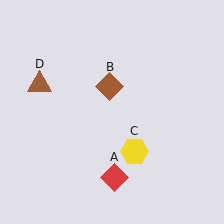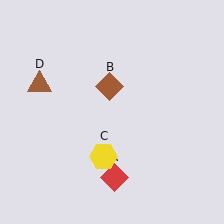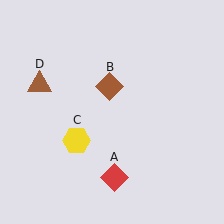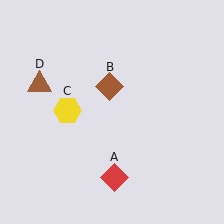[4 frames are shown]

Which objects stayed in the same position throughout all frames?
Red diamond (object A) and brown diamond (object B) and brown triangle (object D) remained stationary.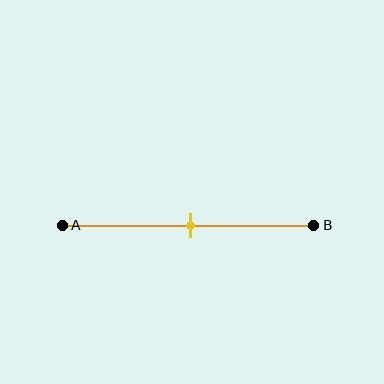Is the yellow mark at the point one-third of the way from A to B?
No, the mark is at about 50% from A, not at the 33% one-third point.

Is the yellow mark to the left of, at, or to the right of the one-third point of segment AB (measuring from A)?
The yellow mark is to the right of the one-third point of segment AB.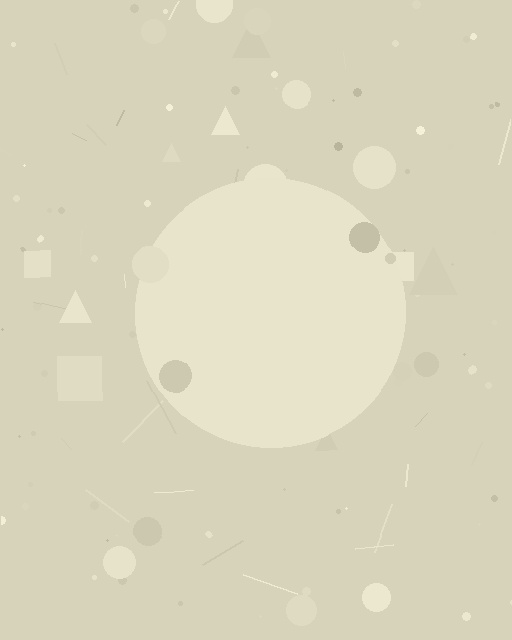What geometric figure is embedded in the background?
A circle is embedded in the background.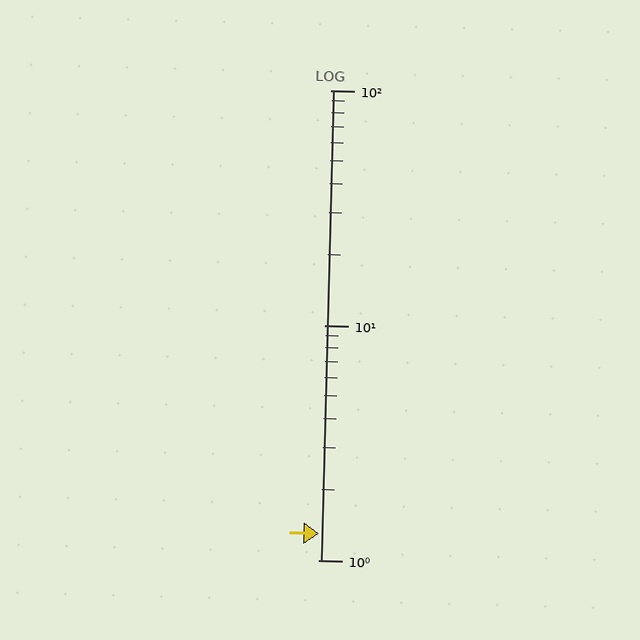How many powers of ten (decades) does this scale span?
The scale spans 2 decades, from 1 to 100.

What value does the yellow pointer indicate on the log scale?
The pointer indicates approximately 1.3.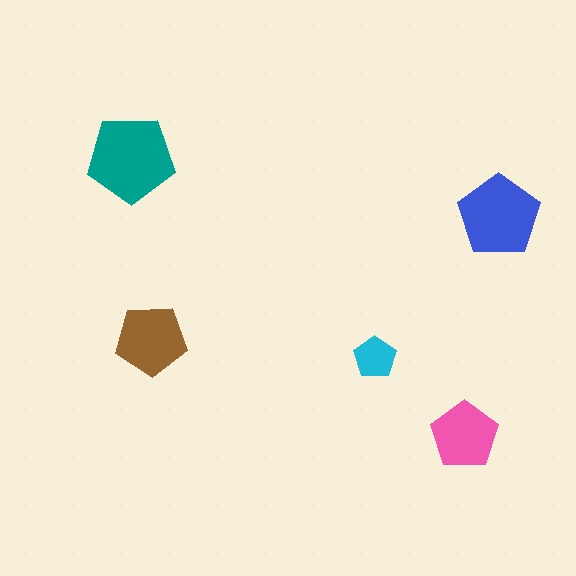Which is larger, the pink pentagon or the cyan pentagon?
The pink one.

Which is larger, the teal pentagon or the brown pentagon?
The teal one.